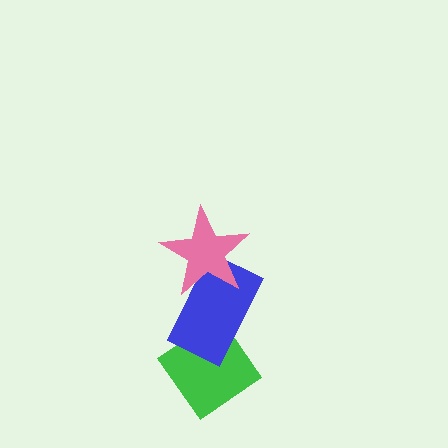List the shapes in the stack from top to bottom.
From top to bottom: the pink star, the blue rectangle, the green diamond.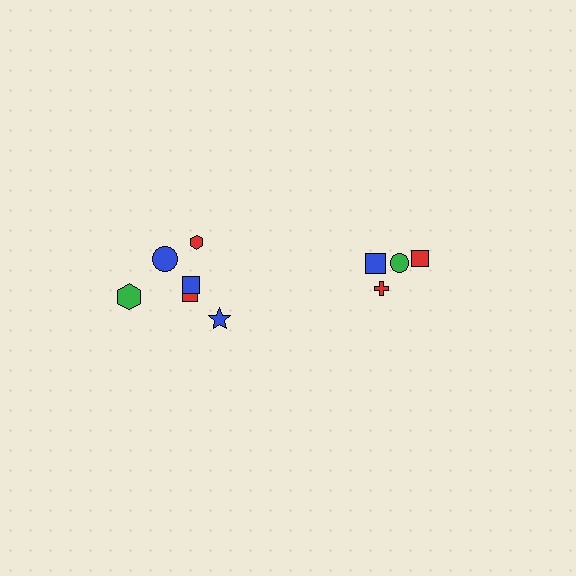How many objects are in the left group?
There are 6 objects.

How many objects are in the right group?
There are 4 objects.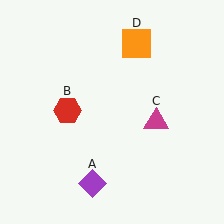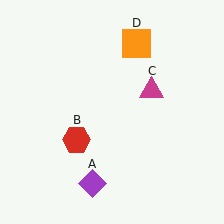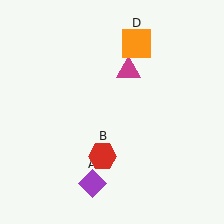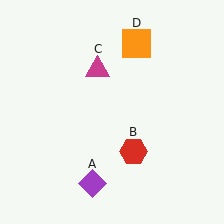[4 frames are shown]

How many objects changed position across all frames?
2 objects changed position: red hexagon (object B), magenta triangle (object C).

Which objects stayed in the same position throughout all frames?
Purple diamond (object A) and orange square (object D) remained stationary.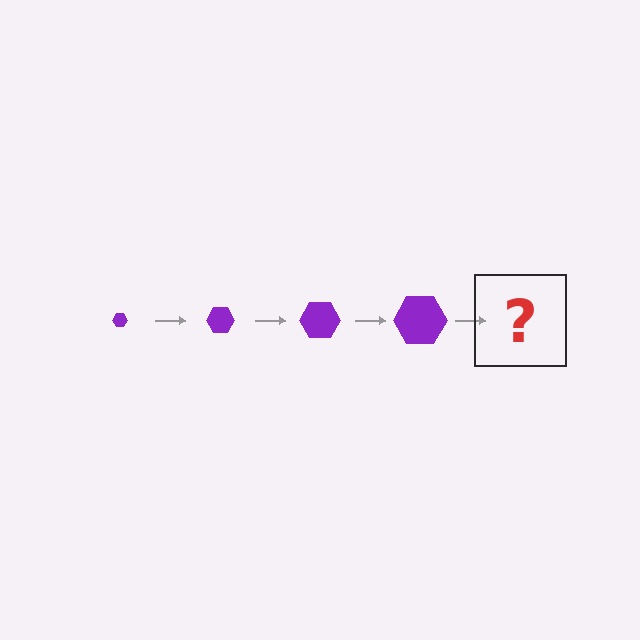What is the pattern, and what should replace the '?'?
The pattern is that the hexagon gets progressively larger each step. The '?' should be a purple hexagon, larger than the previous one.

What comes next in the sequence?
The next element should be a purple hexagon, larger than the previous one.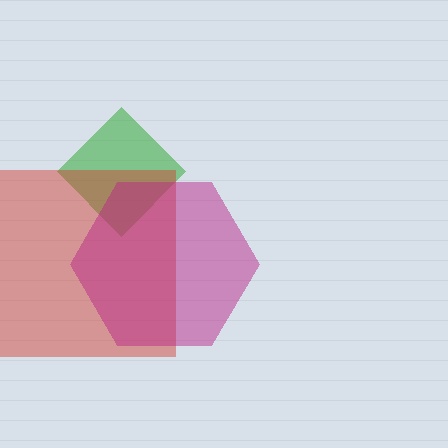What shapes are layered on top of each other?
The layered shapes are: a green diamond, a red square, a magenta hexagon.